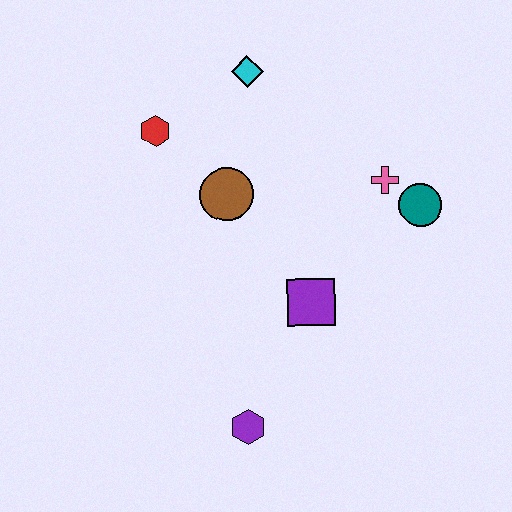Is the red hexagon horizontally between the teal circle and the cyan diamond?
No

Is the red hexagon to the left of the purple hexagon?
Yes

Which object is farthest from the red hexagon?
The purple hexagon is farthest from the red hexagon.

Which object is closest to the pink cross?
The teal circle is closest to the pink cross.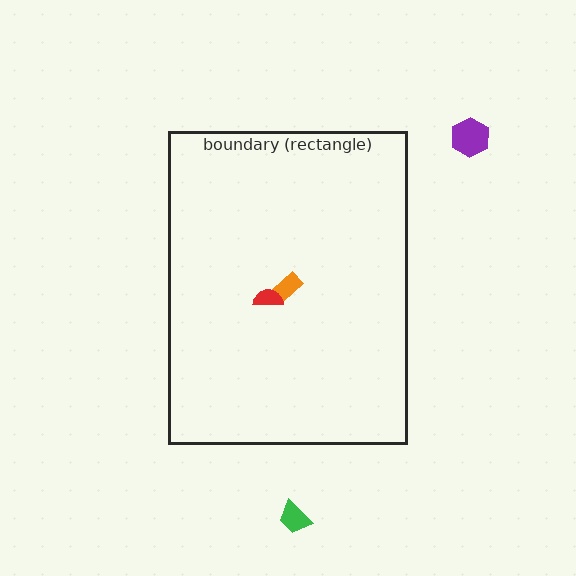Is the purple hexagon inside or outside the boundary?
Outside.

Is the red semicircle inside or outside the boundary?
Inside.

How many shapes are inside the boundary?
2 inside, 2 outside.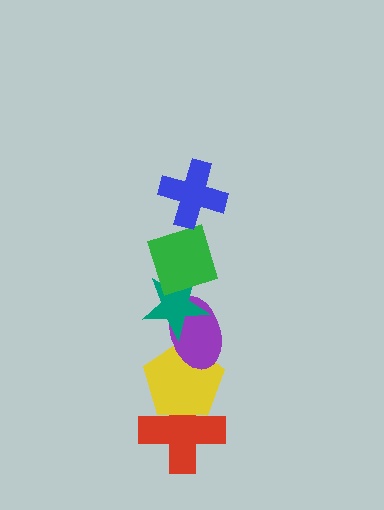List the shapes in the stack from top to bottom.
From top to bottom: the blue cross, the green square, the teal star, the purple ellipse, the yellow pentagon, the red cross.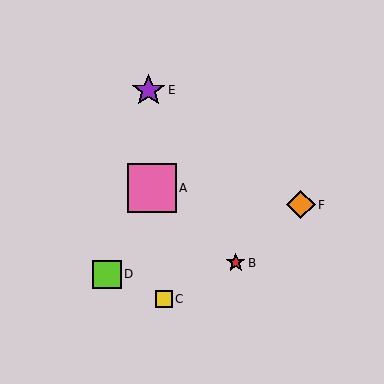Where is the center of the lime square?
The center of the lime square is at (107, 274).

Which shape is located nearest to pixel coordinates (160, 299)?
The yellow square (labeled C) at (164, 299) is nearest to that location.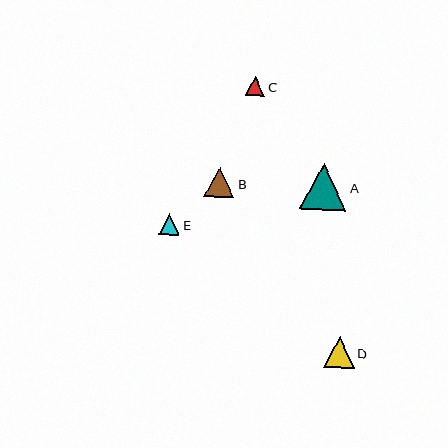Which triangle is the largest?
Triangle A is the largest with a size of approximately 47 pixels.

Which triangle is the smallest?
Triangle C is the smallest with a size of approximately 19 pixels.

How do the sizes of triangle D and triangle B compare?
Triangle D and triangle B are approximately the same size.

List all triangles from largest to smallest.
From largest to smallest: A, D, B, E, C.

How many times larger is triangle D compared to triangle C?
Triangle D is approximately 1.6 times the size of triangle C.